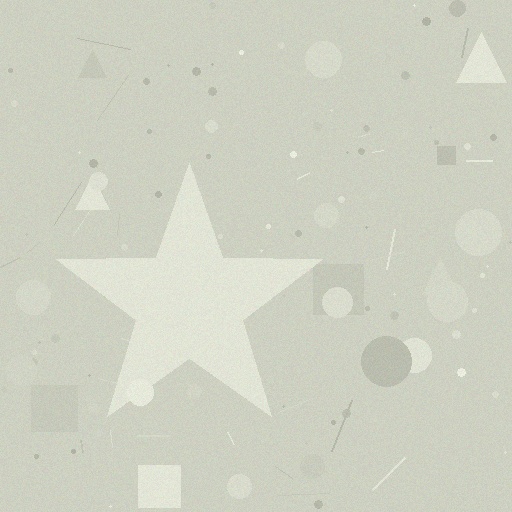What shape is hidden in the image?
A star is hidden in the image.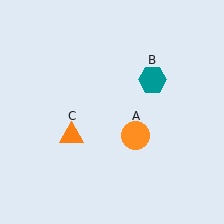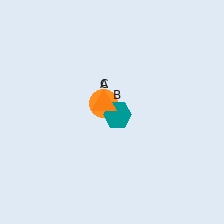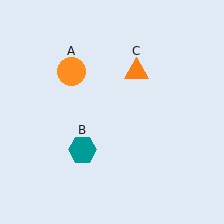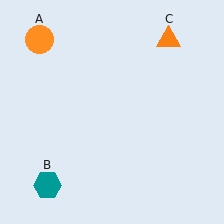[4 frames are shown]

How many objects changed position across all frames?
3 objects changed position: orange circle (object A), teal hexagon (object B), orange triangle (object C).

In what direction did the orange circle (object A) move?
The orange circle (object A) moved up and to the left.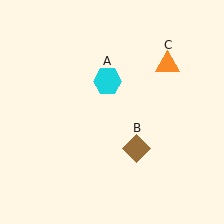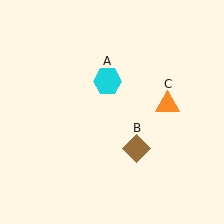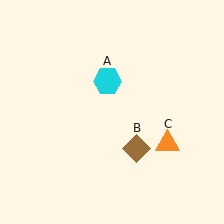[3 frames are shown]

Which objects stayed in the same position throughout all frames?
Cyan hexagon (object A) and brown diamond (object B) remained stationary.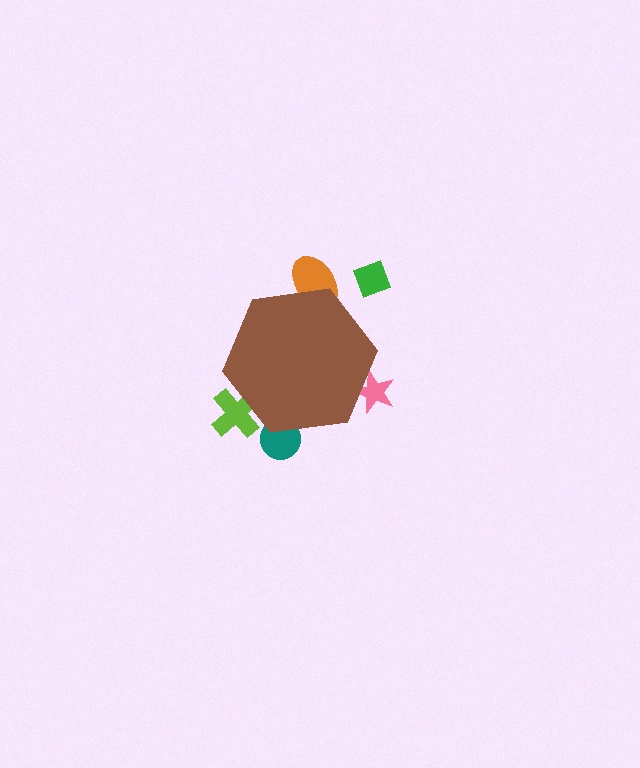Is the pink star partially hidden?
Yes, the pink star is partially hidden behind the brown hexagon.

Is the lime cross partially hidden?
Yes, the lime cross is partially hidden behind the brown hexagon.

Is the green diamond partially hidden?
No, the green diamond is fully visible.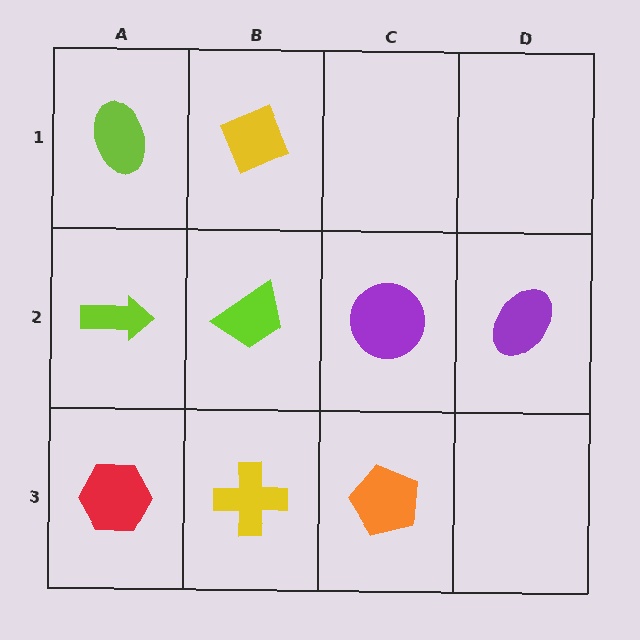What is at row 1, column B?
A yellow diamond.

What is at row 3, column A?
A red hexagon.